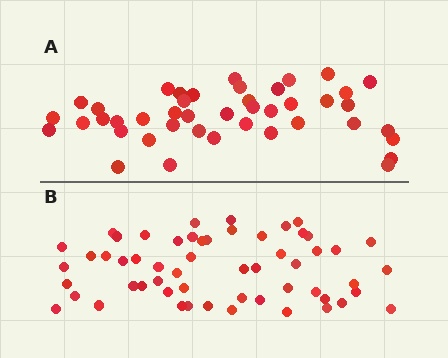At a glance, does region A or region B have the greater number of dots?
Region B (the bottom region) has more dots.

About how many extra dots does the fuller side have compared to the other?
Region B has approximately 15 more dots than region A.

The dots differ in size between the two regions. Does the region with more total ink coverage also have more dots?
No. Region A has more total ink coverage because its dots are larger, but region B actually contains more individual dots. Total area can be misleading — the number of items is what matters here.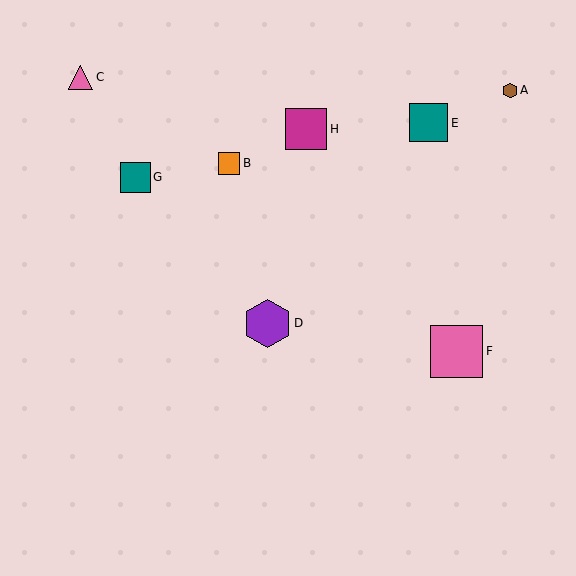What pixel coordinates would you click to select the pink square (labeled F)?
Click at (457, 351) to select the pink square F.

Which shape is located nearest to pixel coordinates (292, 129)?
The magenta square (labeled H) at (306, 129) is nearest to that location.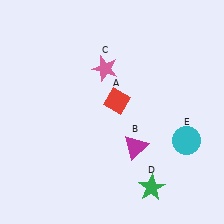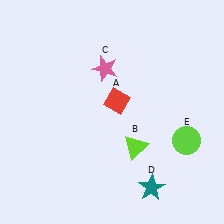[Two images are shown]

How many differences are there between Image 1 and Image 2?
There are 3 differences between the two images.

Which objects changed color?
B changed from magenta to lime. D changed from green to teal. E changed from cyan to lime.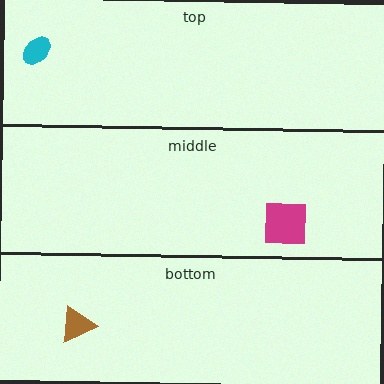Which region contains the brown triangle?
The bottom region.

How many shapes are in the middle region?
1.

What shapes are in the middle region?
The magenta square.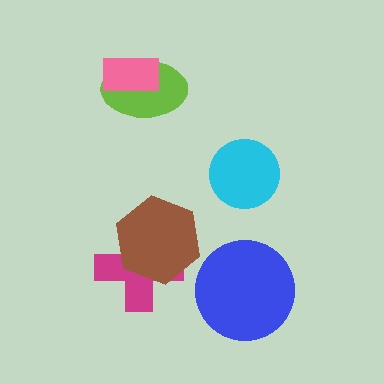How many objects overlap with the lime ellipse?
1 object overlaps with the lime ellipse.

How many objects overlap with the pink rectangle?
1 object overlaps with the pink rectangle.